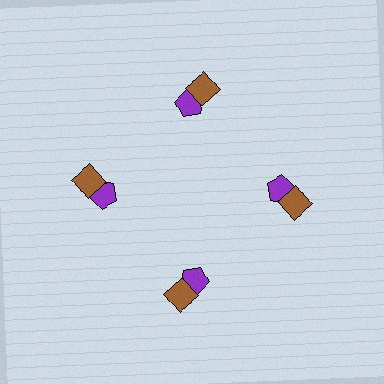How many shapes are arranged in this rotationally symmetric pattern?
There are 8 shapes, arranged in 4 groups of 2.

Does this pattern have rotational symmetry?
Yes, this pattern has 4-fold rotational symmetry. It looks the same after rotating 90 degrees around the center.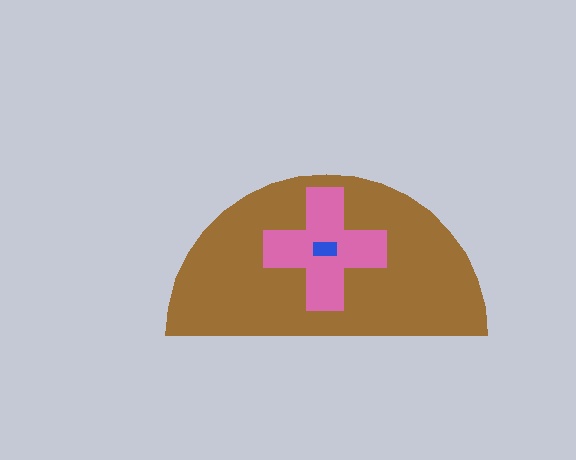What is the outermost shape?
The brown semicircle.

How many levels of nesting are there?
3.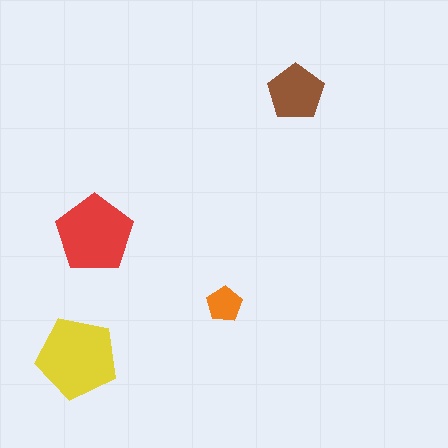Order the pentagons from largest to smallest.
the yellow one, the red one, the brown one, the orange one.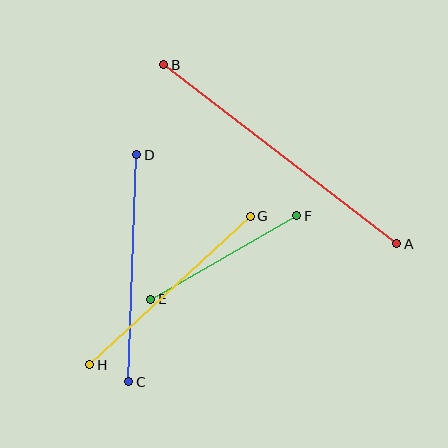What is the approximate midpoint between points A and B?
The midpoint is at approximately (280, 154) pixels.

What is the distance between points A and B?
The distance is approximately 294 pixels.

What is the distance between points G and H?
The distance is approximately 218 pixels.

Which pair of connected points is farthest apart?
Points A and B are farthest apart.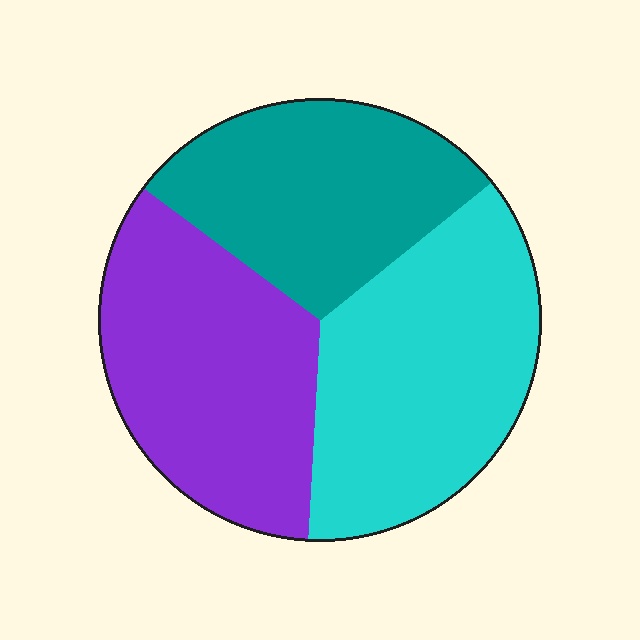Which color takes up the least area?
Teal, at roughly 30%.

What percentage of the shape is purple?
Purple covers around 35% of the shape.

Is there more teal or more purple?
Purple.